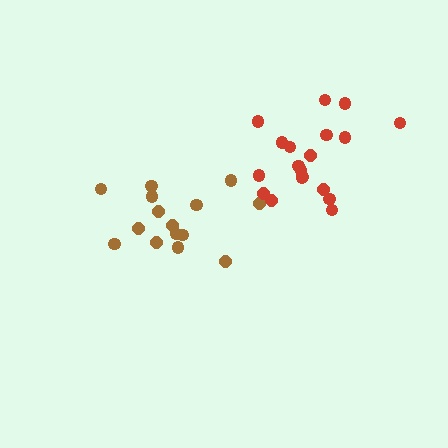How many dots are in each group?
Group 1: 15 dots, Group 2: 19 dots (34 total).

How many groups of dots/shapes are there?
There are 2 groups.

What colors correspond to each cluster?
The clusters are colored: brown, red.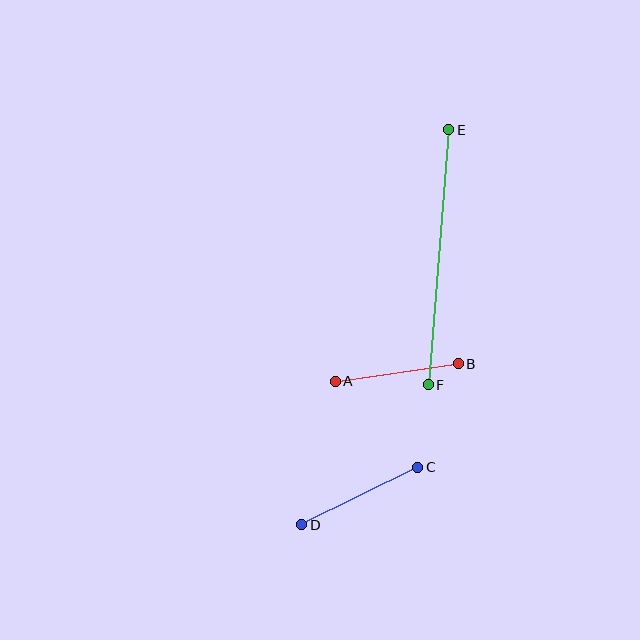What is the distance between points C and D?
The distance is approximately 129 pixels.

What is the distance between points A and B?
The distance is approximately 124 pixels.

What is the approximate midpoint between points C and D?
The midpoint is at approximately (360, 496) pixels.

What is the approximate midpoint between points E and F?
The midpoint is at approximately (439, 257) pixels.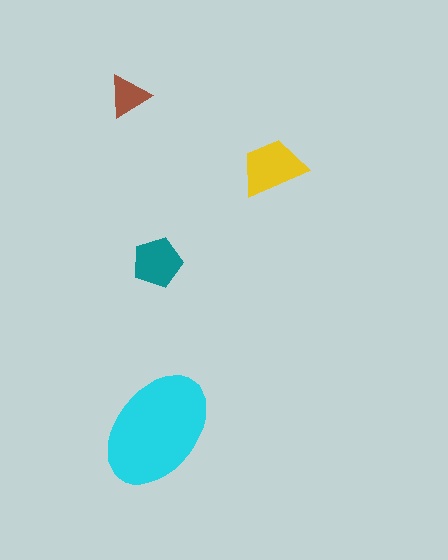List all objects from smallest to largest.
The brown triangle, the teal pentagon, the yellow trapezoid, the cyan ellipse.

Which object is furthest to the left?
The brown triangle is leftmost.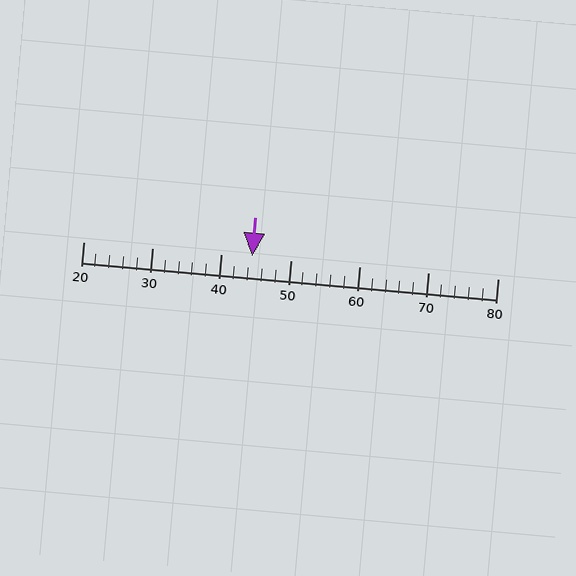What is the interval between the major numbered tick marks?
The major tick marks are spaced 10 units apart.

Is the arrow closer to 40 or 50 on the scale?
The arrow is closer to 40.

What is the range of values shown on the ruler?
The ruler shows values from 20 to 80.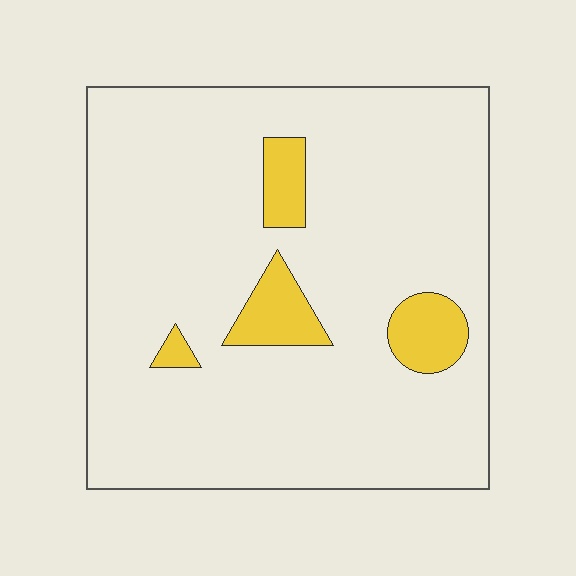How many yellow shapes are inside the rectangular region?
4.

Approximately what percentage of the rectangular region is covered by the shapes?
Approximately 10%.